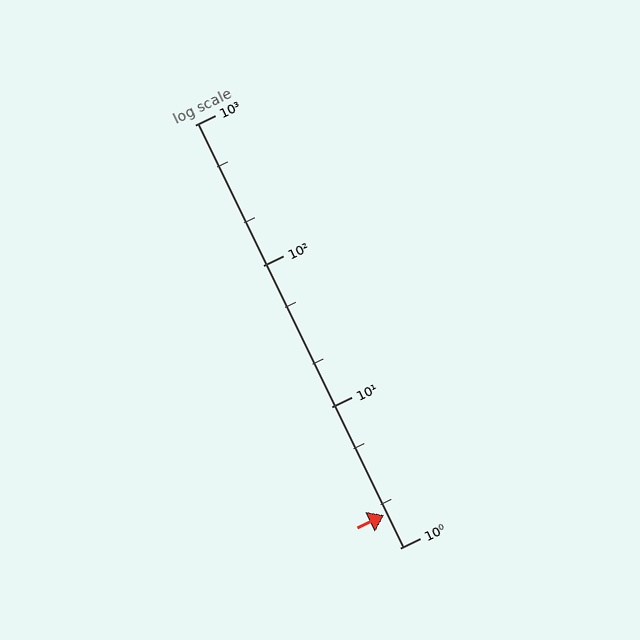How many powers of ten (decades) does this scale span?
The scale spans 3 decades, from 1 to 1000.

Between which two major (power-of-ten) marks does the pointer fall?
The pointer is between 1 and 10.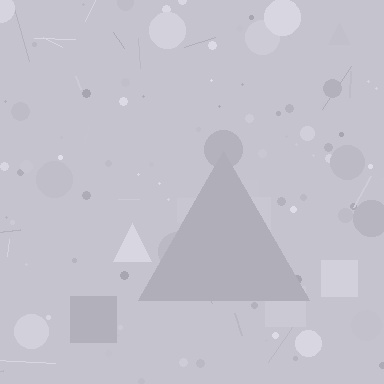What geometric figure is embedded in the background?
A triangle is embedded in the background.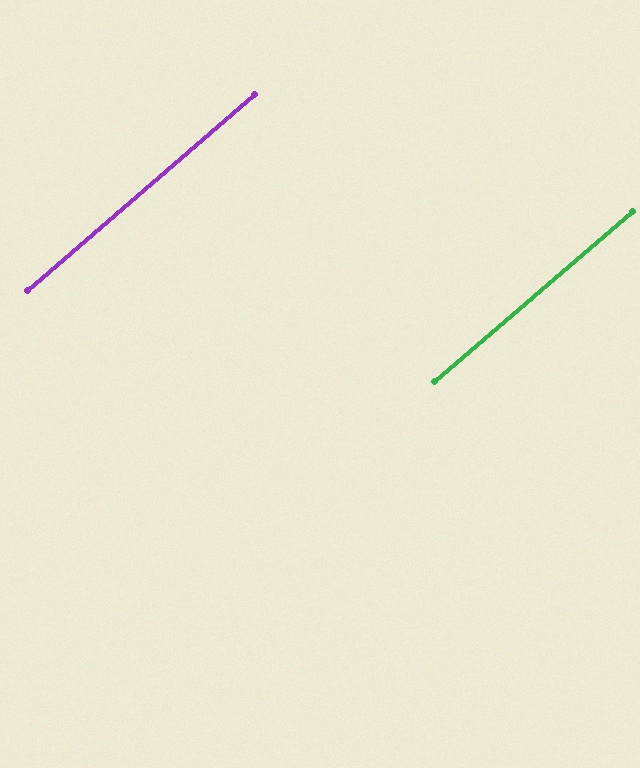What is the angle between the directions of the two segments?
Approximately 0 degrees.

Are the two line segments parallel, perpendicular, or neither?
Parallel — their directions differ by only 0.0°.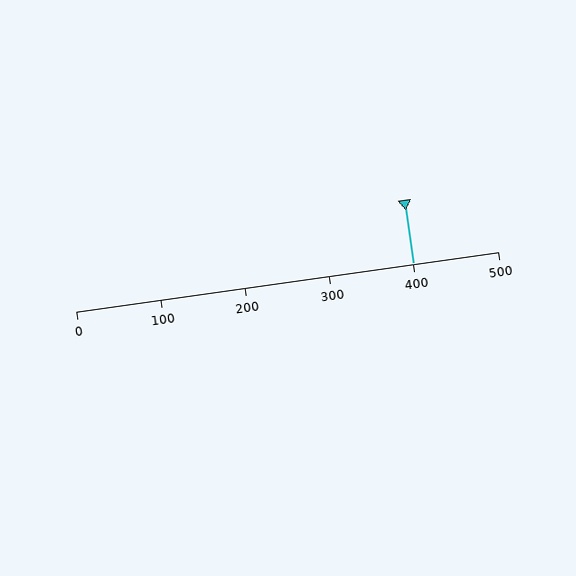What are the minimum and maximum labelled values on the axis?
The axis runs from 0 to 500.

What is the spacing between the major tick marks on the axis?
The major ticks are spaced 100 apart.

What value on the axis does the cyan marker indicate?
The marker indicates approximately 400.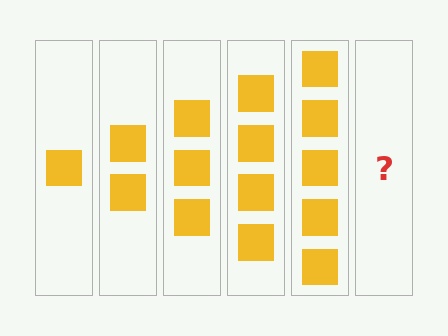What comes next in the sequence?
The next element should be 6 squares.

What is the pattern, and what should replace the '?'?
The pattern is that each step adds one more square. The '?' should be 6 squares.